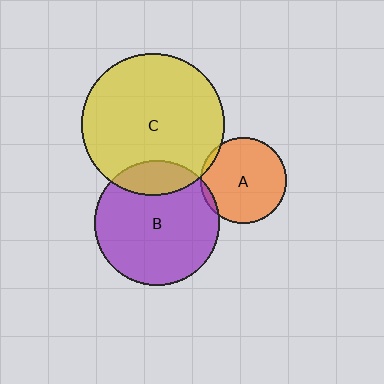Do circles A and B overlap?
Yes.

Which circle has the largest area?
Circle C (yellow).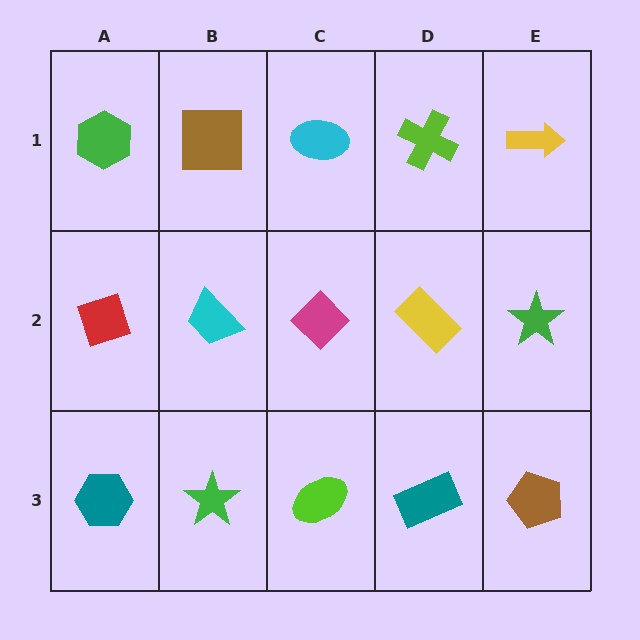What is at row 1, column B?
A brown square.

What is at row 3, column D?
A teal rectangle.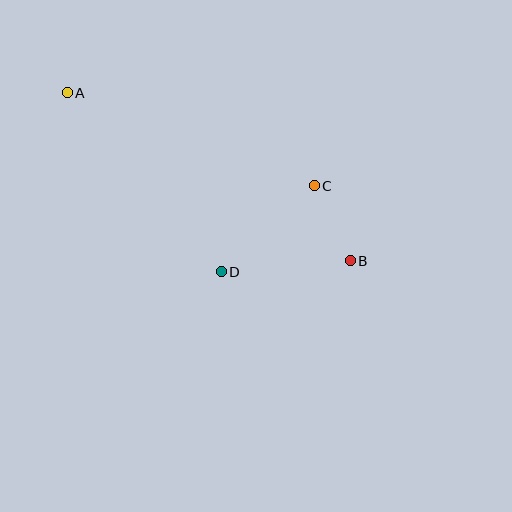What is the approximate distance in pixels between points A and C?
The distance between A and C is approximately 264 pixels.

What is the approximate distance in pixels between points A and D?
The distance between A and D is approximately 236 pixels.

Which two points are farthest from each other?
Points A and B are farthest from each other.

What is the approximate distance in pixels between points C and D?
The distance between C and D is approximately 127 pixels.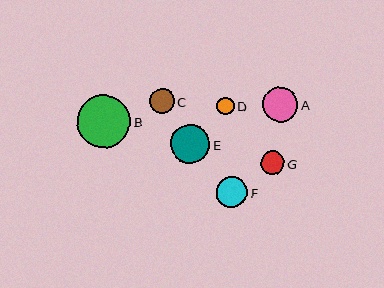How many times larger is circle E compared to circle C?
Circle E is approximately 1.6 times the size of circle C.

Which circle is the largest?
Circle B is the largest with a size of approximately 53 pixels.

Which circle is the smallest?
Circle D is the smallest with a size of approximately 17 pixels.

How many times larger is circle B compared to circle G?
Circle B is approximately 2.2 times the size of circle G.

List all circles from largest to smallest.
From largest to smallest: B, E, A, F, C, G, D.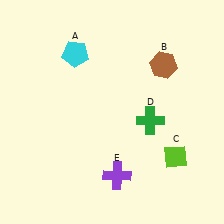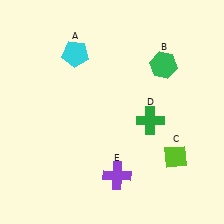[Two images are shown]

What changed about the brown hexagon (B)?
In Image 1, B is brown. In Image 2, it changed to green.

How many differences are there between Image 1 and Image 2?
There is 1 difference between the two images.